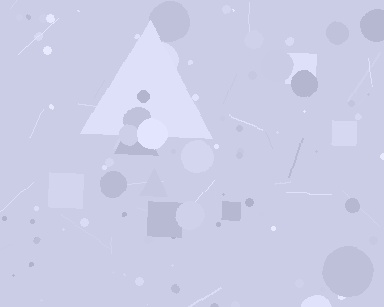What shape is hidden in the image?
A triangle is hidden in the image.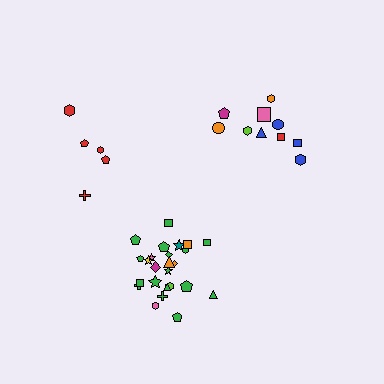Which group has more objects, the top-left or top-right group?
The top-right group.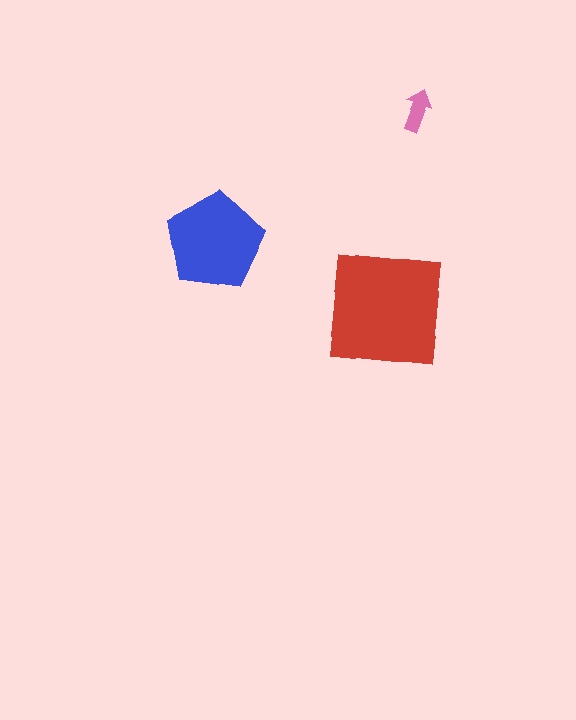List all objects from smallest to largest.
The pink arrow, the blue pentagon, the red square.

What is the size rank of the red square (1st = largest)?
1st.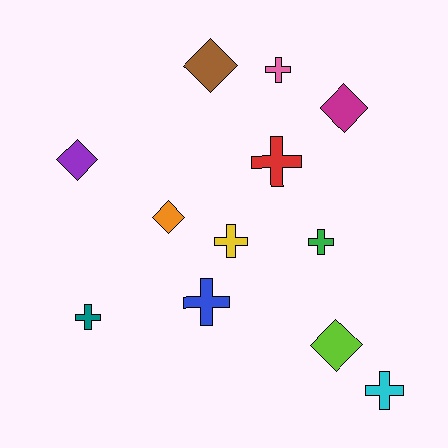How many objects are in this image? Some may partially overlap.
There are 12 objects.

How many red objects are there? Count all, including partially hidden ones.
There is 1 red object.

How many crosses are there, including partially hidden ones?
There are 7 crosses.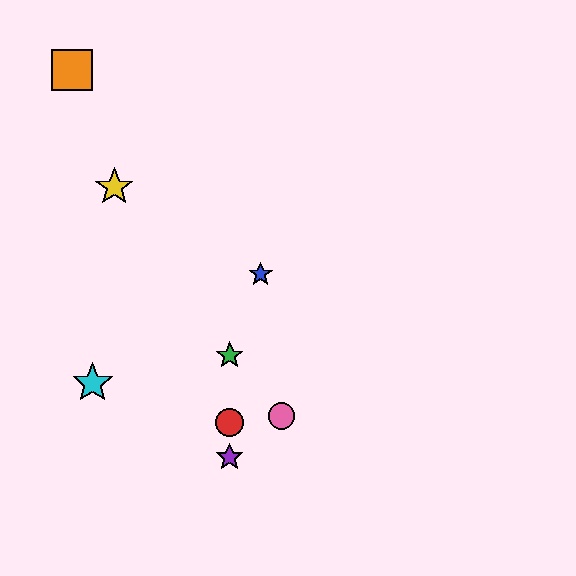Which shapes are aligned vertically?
The red circle, the green star, the purple star are aligned vertically.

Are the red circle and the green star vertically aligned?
Yes, both are at x≈230.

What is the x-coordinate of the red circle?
The red circle is at x≈230.